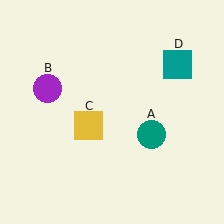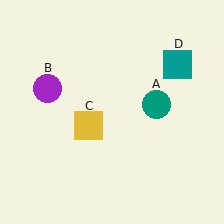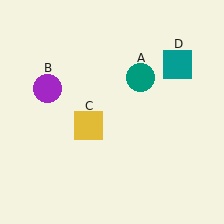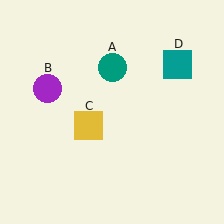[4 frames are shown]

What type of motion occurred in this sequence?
The teal circle (object A) rotated counterclockwise around the center of the scene.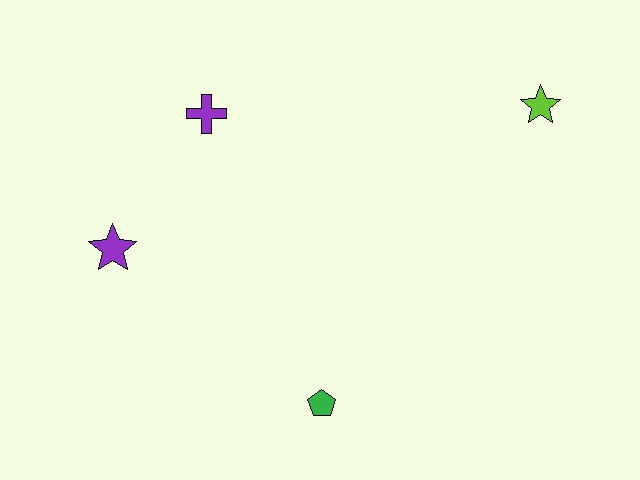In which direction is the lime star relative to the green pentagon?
The lime star is above the green pentagon.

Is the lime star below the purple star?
No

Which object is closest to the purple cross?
The purple star is closest to the purple cross.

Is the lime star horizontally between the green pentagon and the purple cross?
No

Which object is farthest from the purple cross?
The lime star is farthest from the purple cross.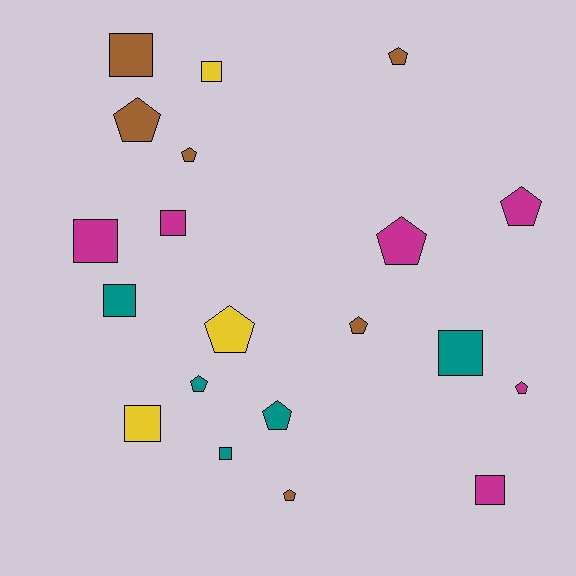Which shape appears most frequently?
Pentagon, with 11 objects.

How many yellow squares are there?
There are 2 yellow squares.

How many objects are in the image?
There are 20 objects.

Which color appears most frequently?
Brown, with 6 objects.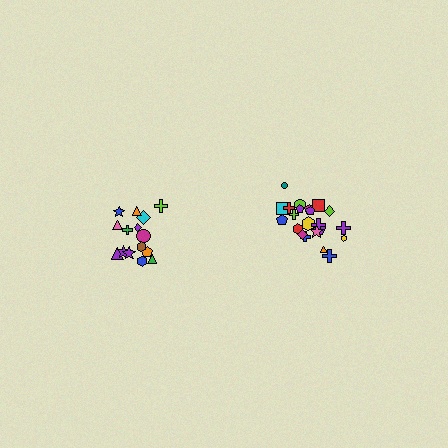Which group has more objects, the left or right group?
The right group.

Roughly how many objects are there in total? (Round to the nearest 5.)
Roughly 35 objects in total.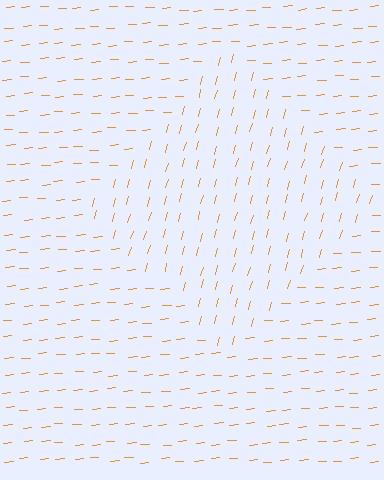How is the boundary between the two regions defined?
The boundary is defined purely by a change in line orientation (approximately 70 degrees difference). All lines are the same color and thickness.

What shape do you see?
I see a diamond.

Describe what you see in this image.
The image is filled with small orange line segments. A diamond region in the image has lines oriented differently from the surrounding lines, creating a visible texture boundary.